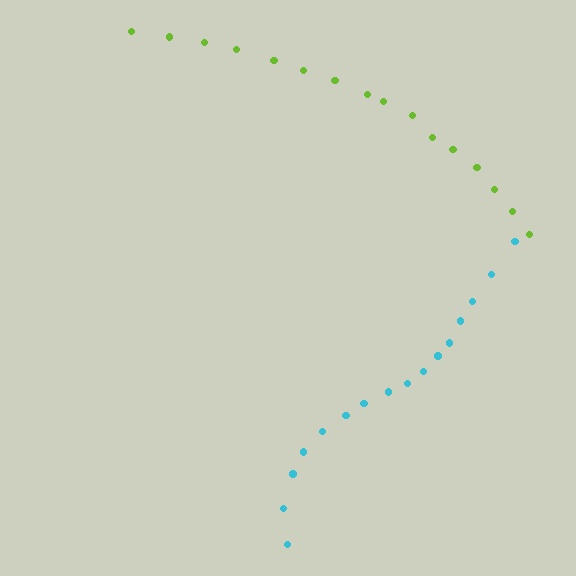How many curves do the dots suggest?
There are 2 distinct paths.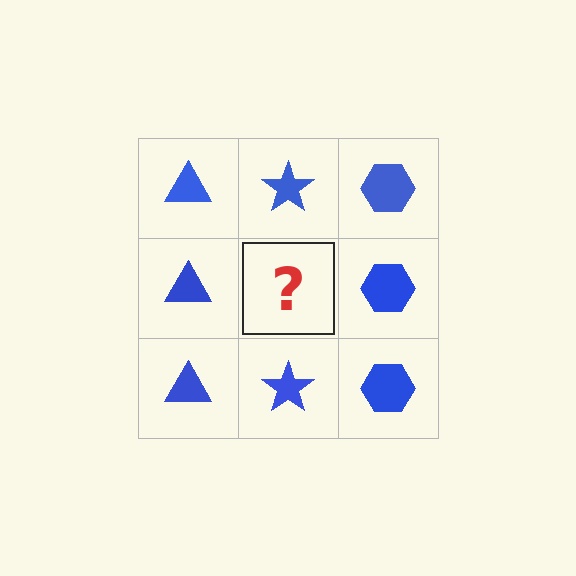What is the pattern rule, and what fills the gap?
The rule is that each column has a consistent shape. The gap should be filled with a blue star.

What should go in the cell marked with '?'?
The missing cell should contain a blue star.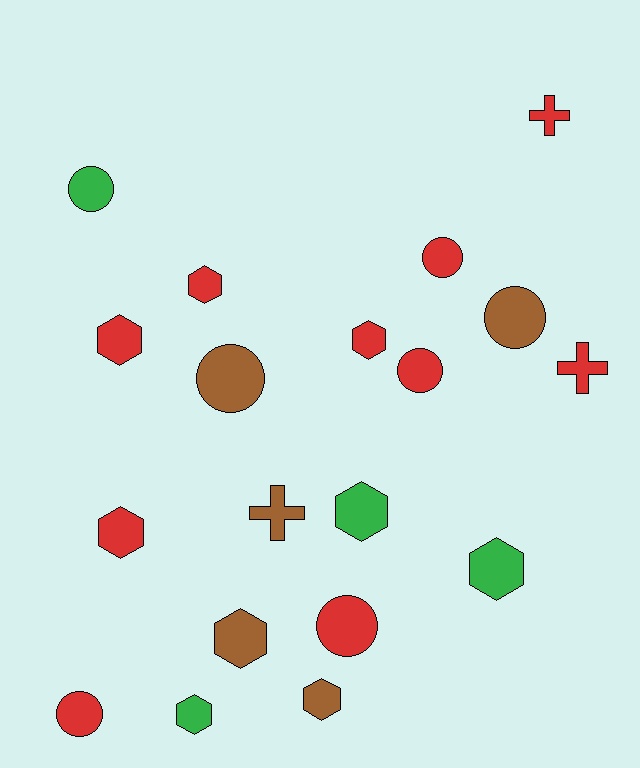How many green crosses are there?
There are no green crosses.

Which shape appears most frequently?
Hexagon, with 9 objects.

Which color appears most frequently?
Red, with 10 objects.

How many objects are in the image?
There are 19 objects.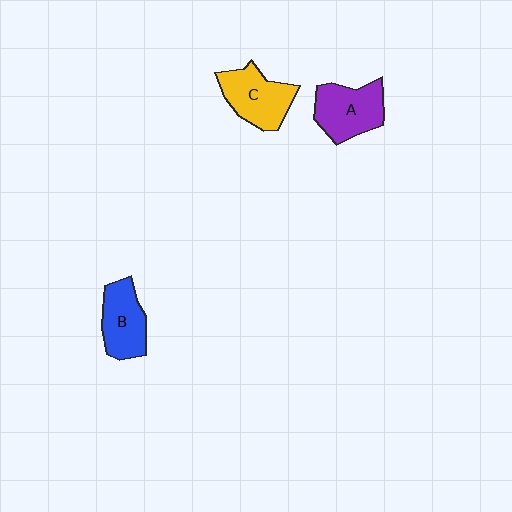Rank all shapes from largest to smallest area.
From largest to smallest: A (purple), C (yellow), B (blue).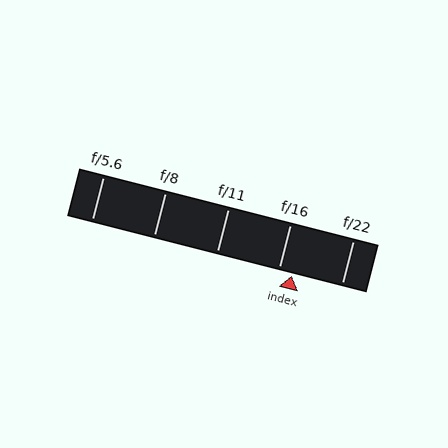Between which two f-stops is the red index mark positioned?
The index mark is between f/16 and f/22.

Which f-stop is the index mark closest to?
The index mark is closest to f/16.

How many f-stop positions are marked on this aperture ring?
There are 5 f-stop positions marked.